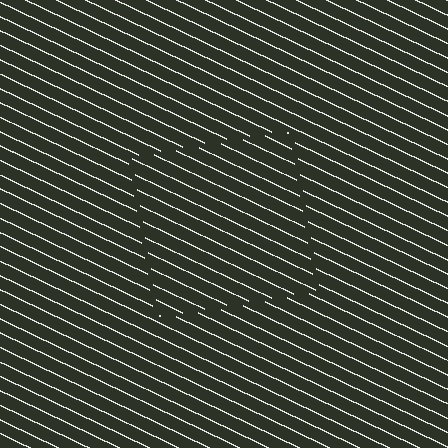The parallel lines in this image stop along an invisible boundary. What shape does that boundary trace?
An illusory square. The interior of the shape contains the same grating, shifted by half a period — the contour is defined by the phase discontinuity where line-ends from the inner and outer gratings abut.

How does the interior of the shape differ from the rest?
The interior of the shape contains the same grating, shifted by half a period — the contour is defined by the phase discontinuity where line-ends from the inner and outer gratings abut.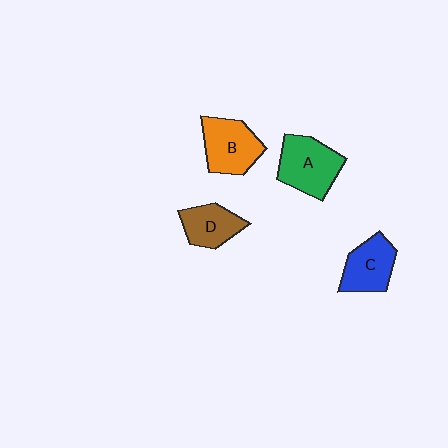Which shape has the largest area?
Shape A (green).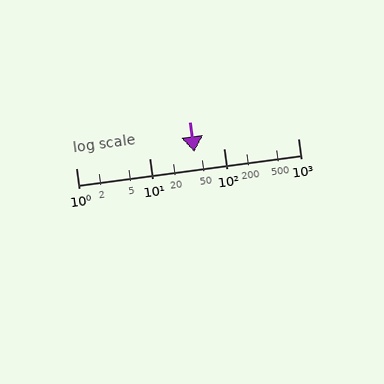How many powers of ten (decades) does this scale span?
The scale spans 3 decades, from 1 to 1000.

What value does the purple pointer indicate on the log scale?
The pointer indicates approximately 40.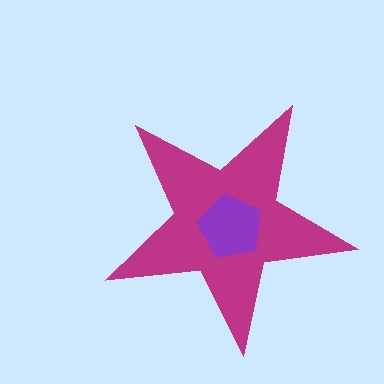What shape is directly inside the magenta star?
The purple pentagon.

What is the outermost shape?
The magenta star.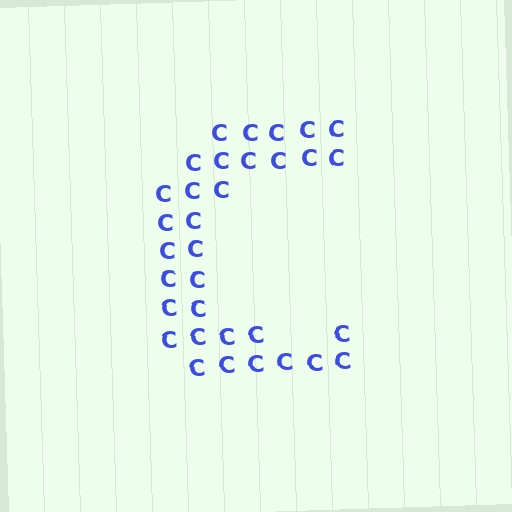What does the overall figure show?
The overall figure shows the letter C.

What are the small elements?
The small elements are letter C's.